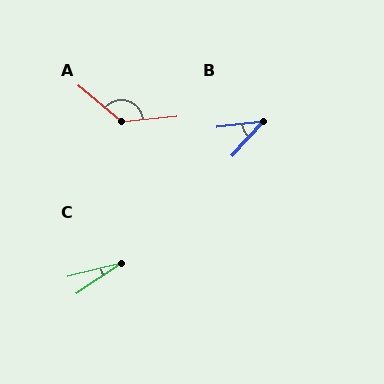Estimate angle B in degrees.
Approximately 41 degrees.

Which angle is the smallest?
C, at approximately 19 degrees.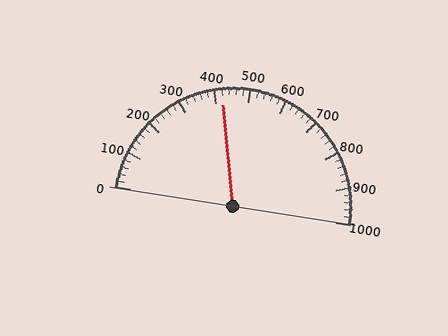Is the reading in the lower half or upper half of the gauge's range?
The reading is in the lower half of the range (0 to 1000).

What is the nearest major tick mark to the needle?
The nearest major tick mark is 400.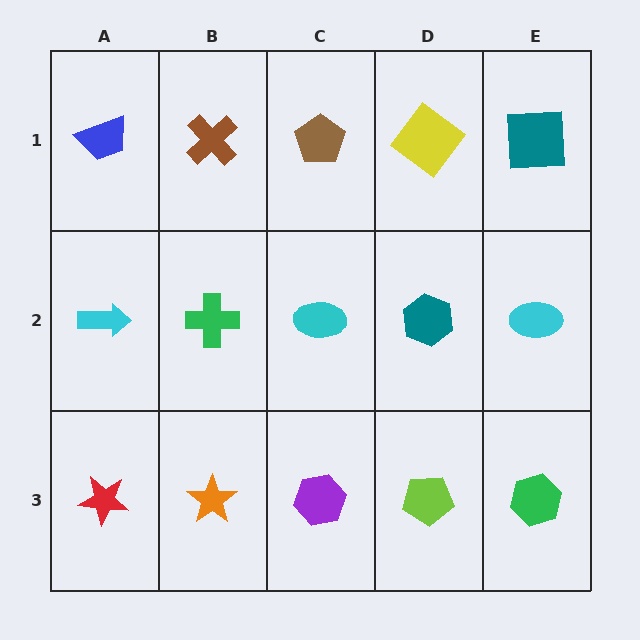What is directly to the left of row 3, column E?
A lime pentagon.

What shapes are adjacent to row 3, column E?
A cyan ellipse (row 2, column E), a lime pentagon (row 3, column D).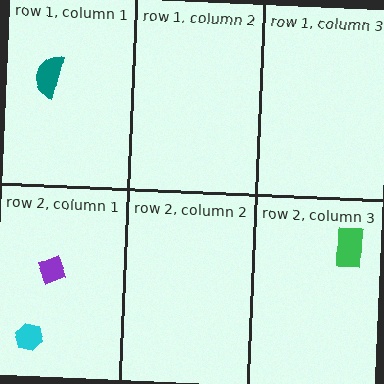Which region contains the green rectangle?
The row 2, column 3 region.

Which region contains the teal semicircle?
The row 1, column 1 region.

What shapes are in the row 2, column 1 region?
The cyan hexagon, the purple diamond.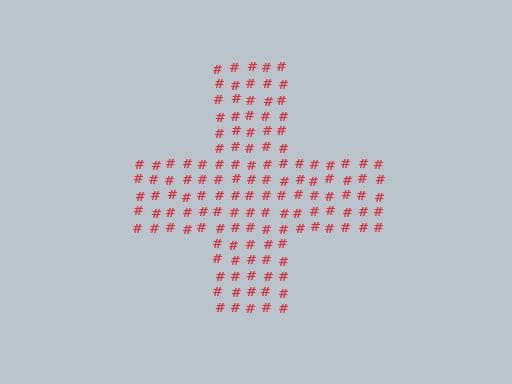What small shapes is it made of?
It is made of small hash symbols.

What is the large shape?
The large shape is a cross.